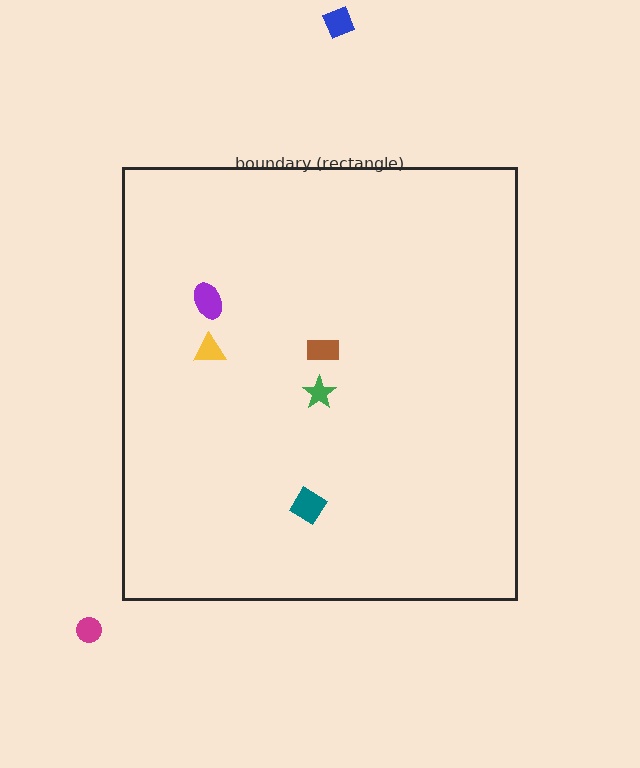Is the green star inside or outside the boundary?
Inside.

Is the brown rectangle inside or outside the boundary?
Inside.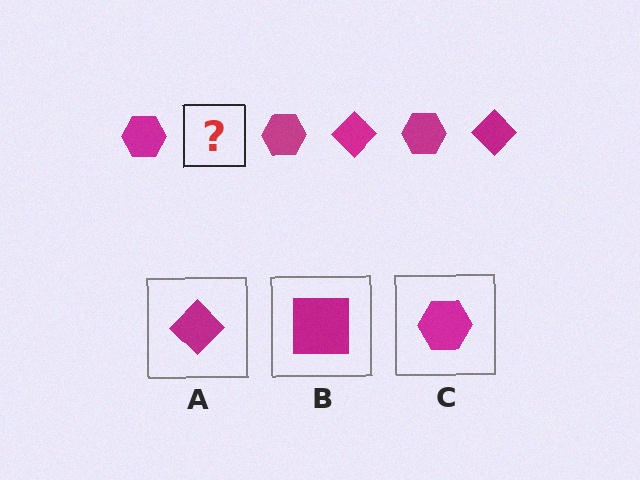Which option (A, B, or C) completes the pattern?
A.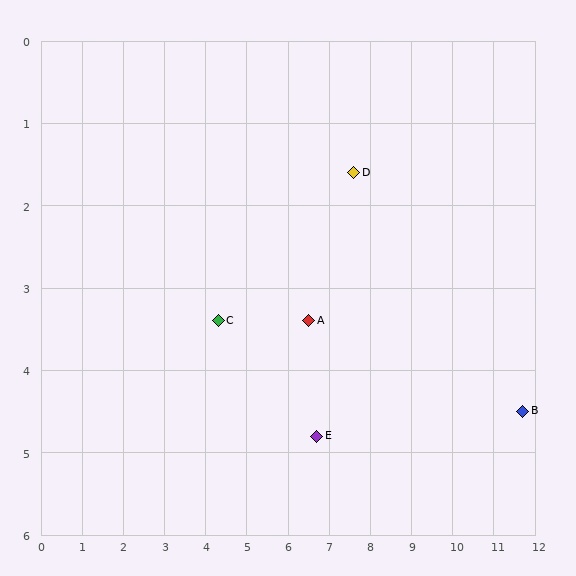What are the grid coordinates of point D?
Point D is at approximately (7.6, 1.6).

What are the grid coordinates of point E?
Point E is at approximately (6.7, 4.8).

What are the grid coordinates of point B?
Point B is at approximately (11.7, 4.5).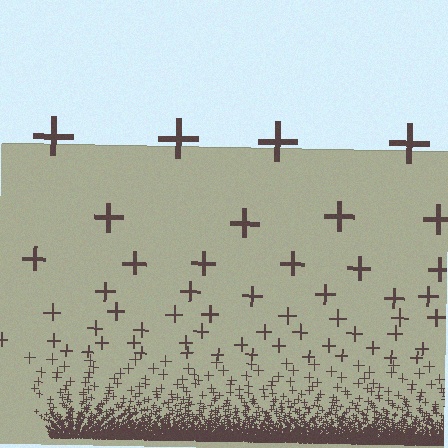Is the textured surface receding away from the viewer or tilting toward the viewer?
The surface appears to tilt toward the viewer. Texture elements get larger and sparser toward the top.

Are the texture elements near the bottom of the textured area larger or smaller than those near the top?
Smaller. The gradient is inverted — elements near the bottom are smaller and denser.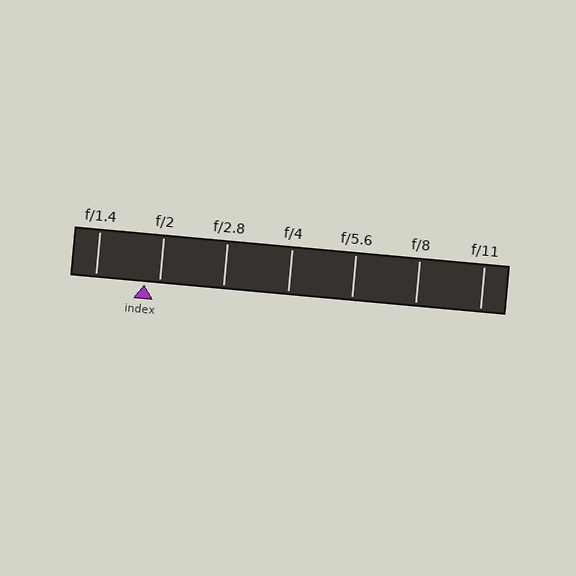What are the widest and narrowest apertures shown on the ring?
The widest aperture shown is f/1.4 and the narrowest is f/11.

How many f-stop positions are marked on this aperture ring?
There are 7 f-stop positions marked.